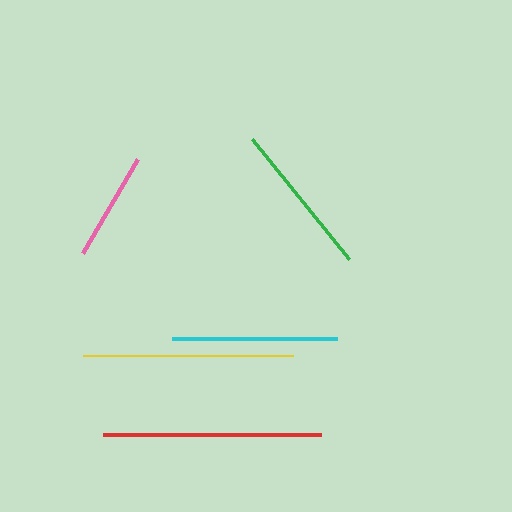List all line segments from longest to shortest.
From longest to shortest: red, yellow, cyan, green, pink.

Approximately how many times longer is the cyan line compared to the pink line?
The cyan line is approximately 1.5 times the length of the pink line.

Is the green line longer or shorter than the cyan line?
The cyan line is longer than the green line.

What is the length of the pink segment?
The pink segment is approximately 108 pixels long.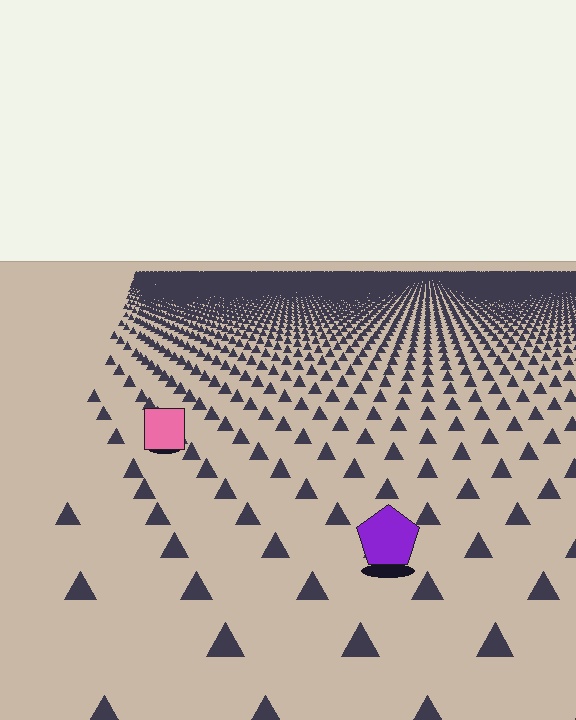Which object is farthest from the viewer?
The pink square is farthest from the viewer. It appears smaller and the ground texture around it is denser.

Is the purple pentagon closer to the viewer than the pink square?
Yes. The purple pentagon is closer — you can tell from the texture gradient: the ground texture is coarser near it.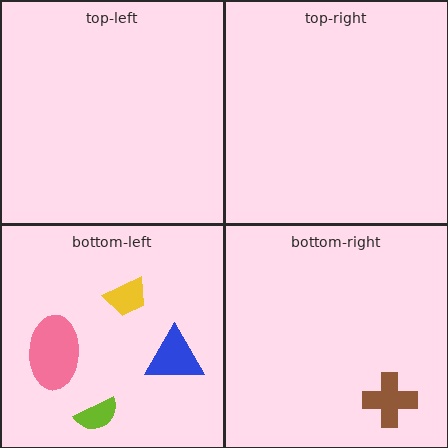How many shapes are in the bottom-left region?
4.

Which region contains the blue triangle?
The bottom-left region.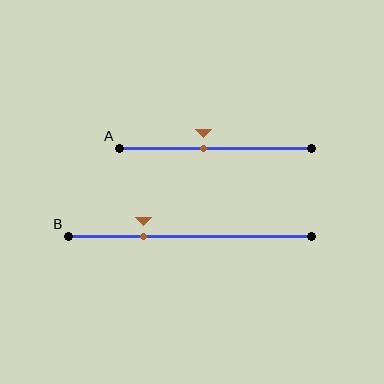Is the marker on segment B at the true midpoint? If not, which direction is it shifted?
No, the marker on segment B is shifted to the left by about 19% of the segment length.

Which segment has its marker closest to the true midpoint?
Segment A has its marker closest to the true midpoint.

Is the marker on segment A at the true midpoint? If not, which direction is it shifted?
No, the marker on segment A is shifted to the left by about 6% of the segment length.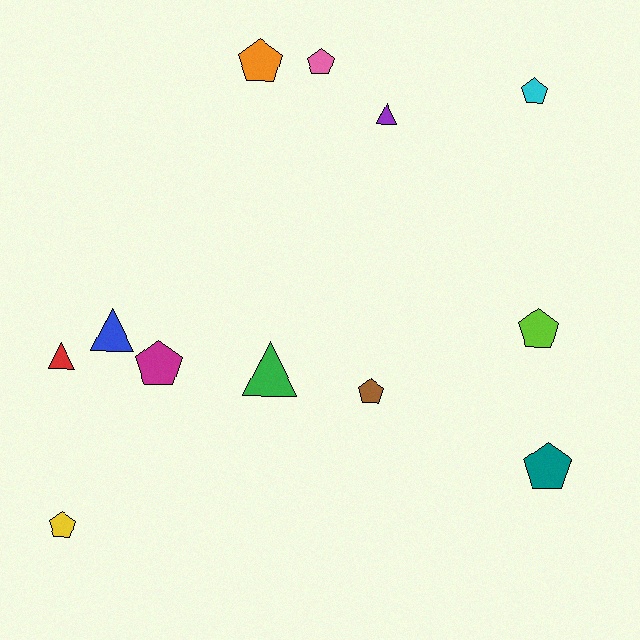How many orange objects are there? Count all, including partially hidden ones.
There is 1 orange object.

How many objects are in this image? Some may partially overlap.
There are 12 objects.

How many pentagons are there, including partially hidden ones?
There are 8 pentagons.